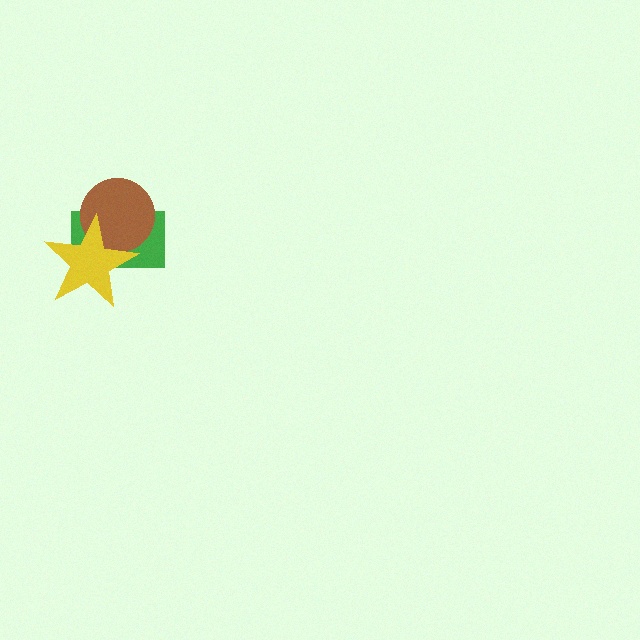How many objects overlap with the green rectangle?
2 objects overlap with the green rectangle.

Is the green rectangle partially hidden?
Yes, it is partially covered by another shape.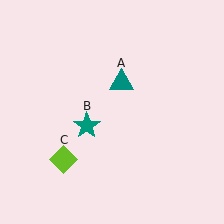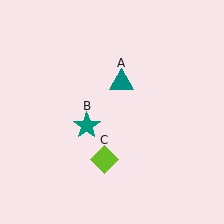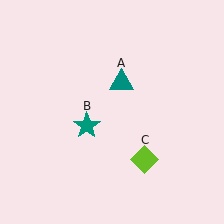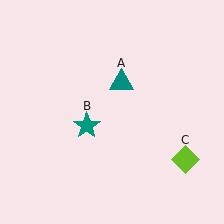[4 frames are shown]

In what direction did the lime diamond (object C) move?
The lime diamond (object C) moved right.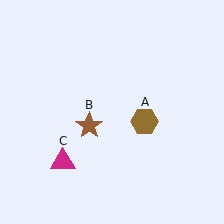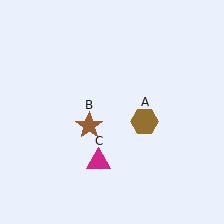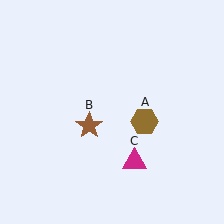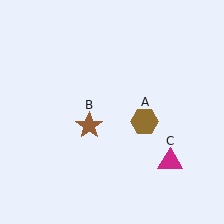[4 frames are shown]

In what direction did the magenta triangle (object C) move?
The magenta triangle (object C) moved right.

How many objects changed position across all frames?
1 object changed position: magenta triangle (object C).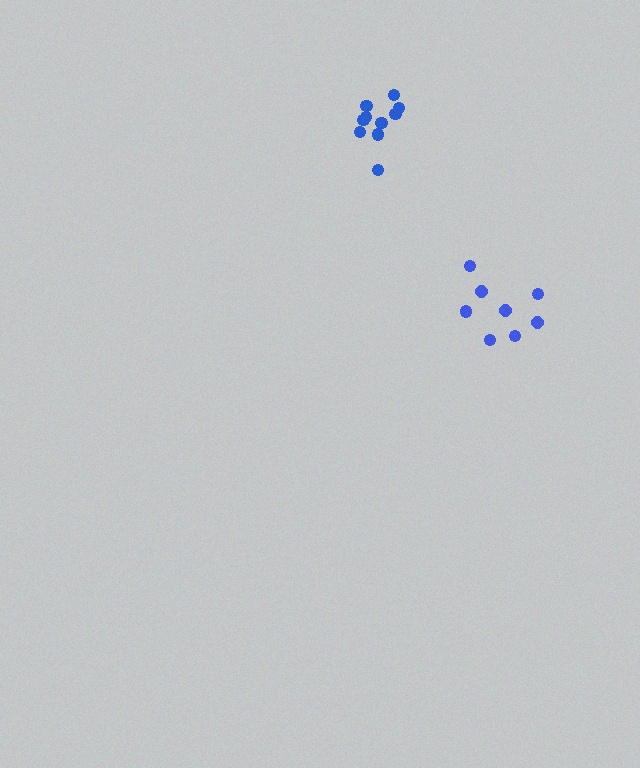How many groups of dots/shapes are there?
There are 2 groups.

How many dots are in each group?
Group 1: 10 dots, Group 2: 8 dots (18 total).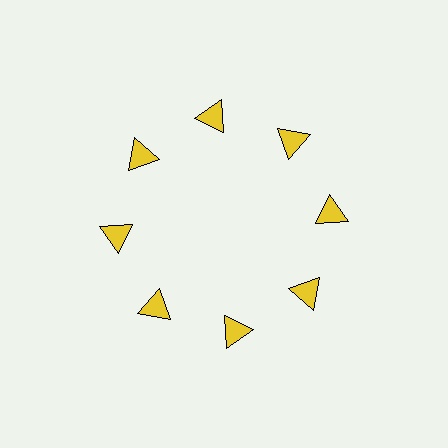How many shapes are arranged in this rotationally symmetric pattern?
There are 8 shapes, arranged in 8 groups of 1.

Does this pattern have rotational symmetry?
Yes, this pattern has 8-fold rotational symmetry. It looks the same after rotating 45 degrees around the center.